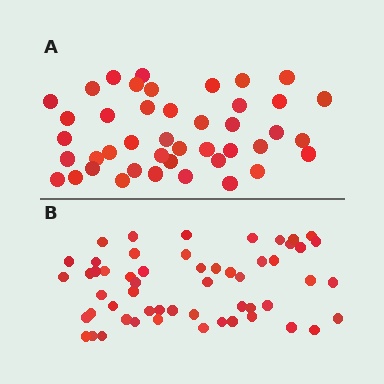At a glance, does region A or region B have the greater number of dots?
Region B (the bottom region) has more dots.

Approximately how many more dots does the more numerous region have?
Region B has roughly 12 or so more dots than region A.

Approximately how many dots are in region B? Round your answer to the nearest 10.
About 60 dots. (The exact count is 55, which rounds to 60.)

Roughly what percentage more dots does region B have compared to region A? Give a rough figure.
About 30% more.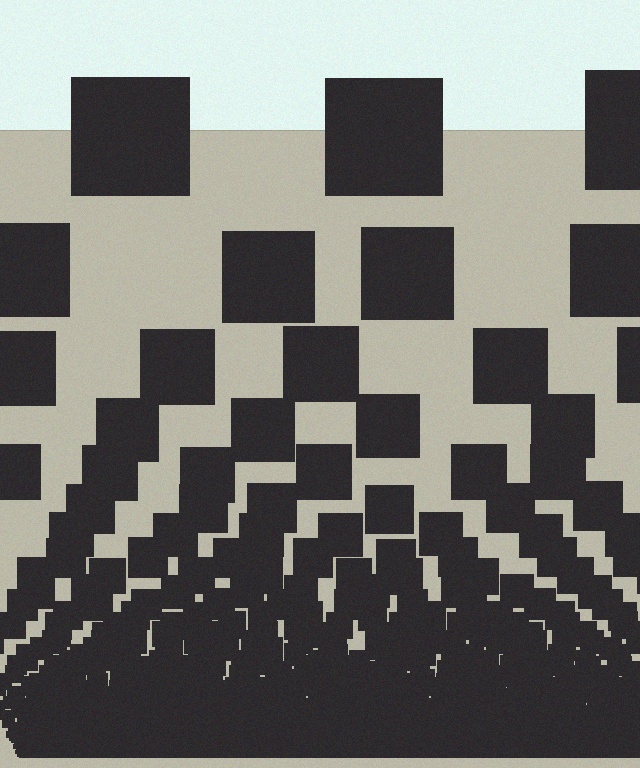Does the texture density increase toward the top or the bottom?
Density increases toward the bottom.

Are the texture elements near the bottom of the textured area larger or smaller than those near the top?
Smaller. The gradient is inverted — elements near the bottom are smaller and denser.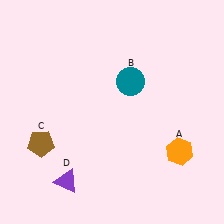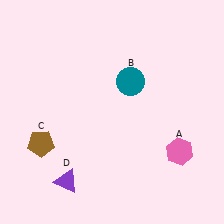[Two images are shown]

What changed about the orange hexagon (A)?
In Image 1, A is orange. In Image 2, it changed to pink.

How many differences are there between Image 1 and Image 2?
There is 1 difference between the two images.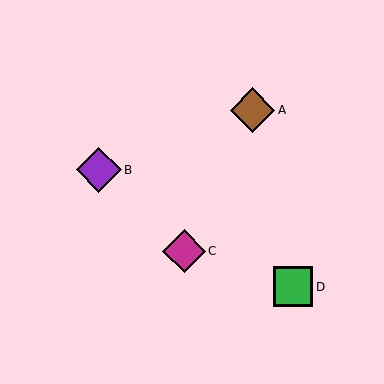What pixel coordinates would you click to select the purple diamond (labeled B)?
Click at (99, 170) to select the purple diamond B.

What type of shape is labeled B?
Shape B is a purple diamond.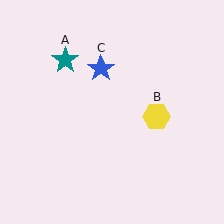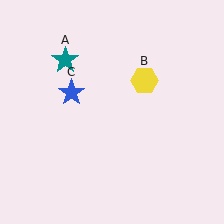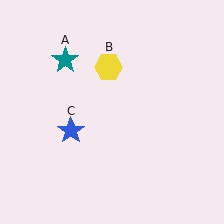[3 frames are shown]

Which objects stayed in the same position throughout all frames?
Teal star (object A) remained stationary.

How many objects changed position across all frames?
2 objects changed position: yellow hexagon (object B), blue star (object C).